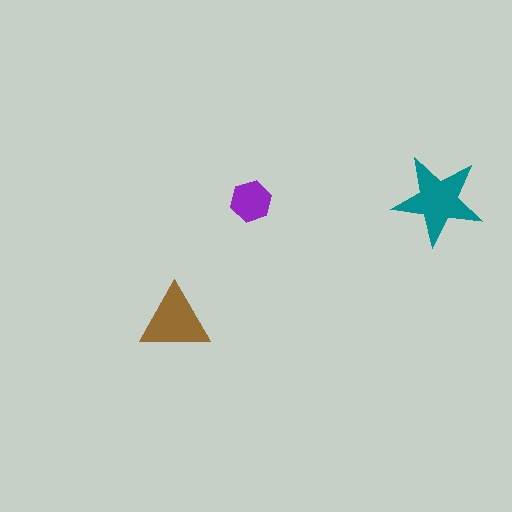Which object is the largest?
The teal star.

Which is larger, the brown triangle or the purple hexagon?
The brown triangle.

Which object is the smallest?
The purple hexagon.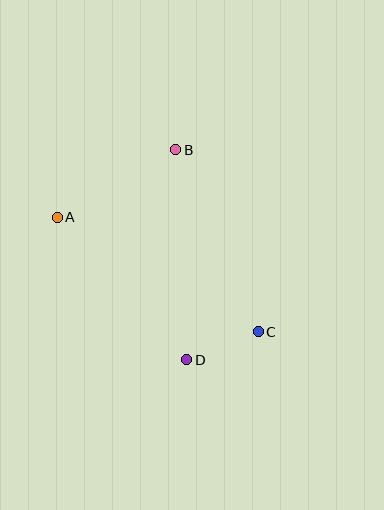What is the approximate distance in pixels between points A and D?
The distance between A and D is approximately 193 pixels.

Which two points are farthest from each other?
Points A and C are farthest from each other.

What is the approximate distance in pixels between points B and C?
The distance between B and C is approximately 200 pixels.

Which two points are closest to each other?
Points C and D are closest to each other.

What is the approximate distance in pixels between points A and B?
The distance between A and B is approximately 137 pixels.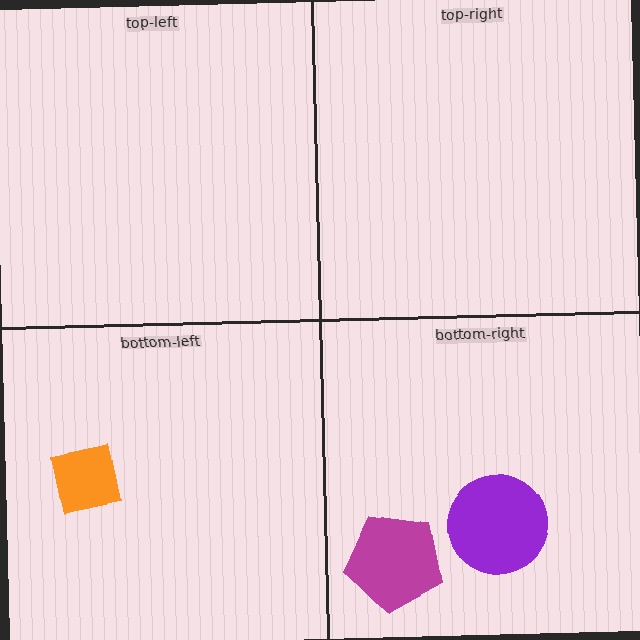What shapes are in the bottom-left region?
The orange square.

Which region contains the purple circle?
The bottom-right region.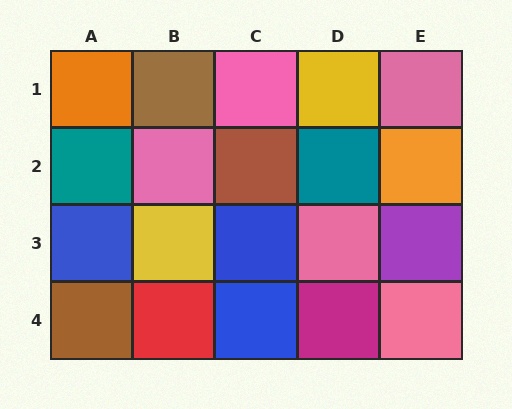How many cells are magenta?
1 cell is magenta.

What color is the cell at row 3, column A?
Blue.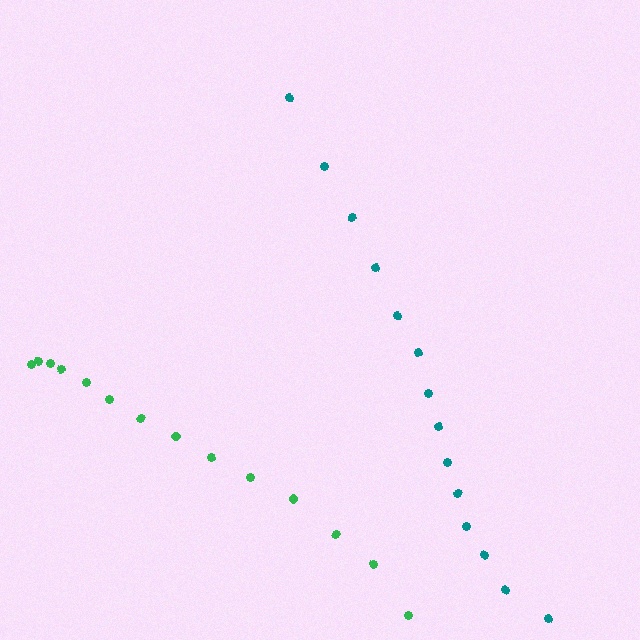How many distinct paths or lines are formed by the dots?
There are 2 distinct paths.